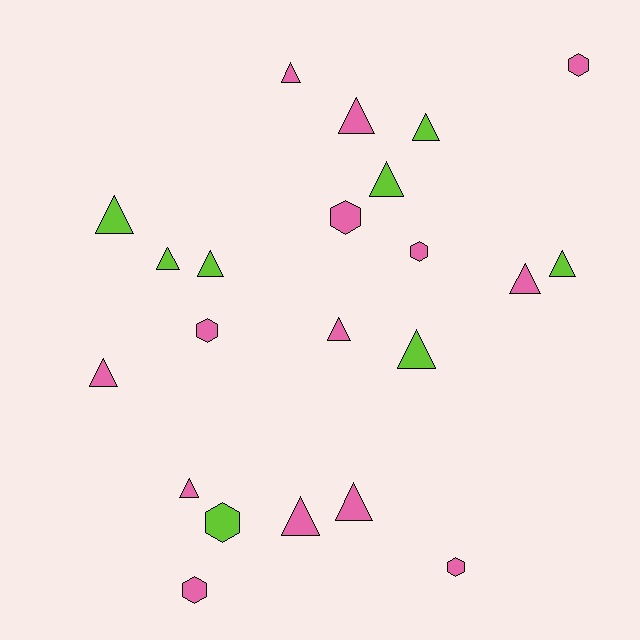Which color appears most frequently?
Pink, with 14 objects.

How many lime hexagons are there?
There is 1 lime hexagon.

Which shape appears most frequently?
Triangle, with 15 objects.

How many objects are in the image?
There are 22 objects.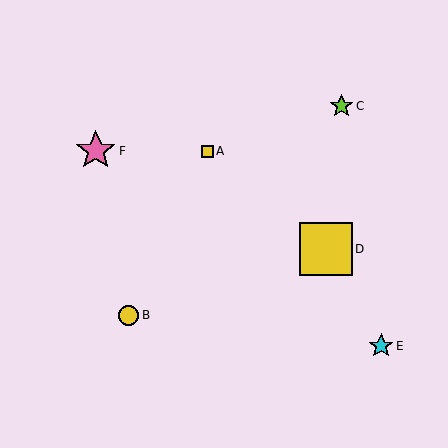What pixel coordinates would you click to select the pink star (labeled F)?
Click at (96, 151) to select the pink star F.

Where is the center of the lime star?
The center of the lime star is at (342, 106).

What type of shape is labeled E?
Shape E is a cyan star.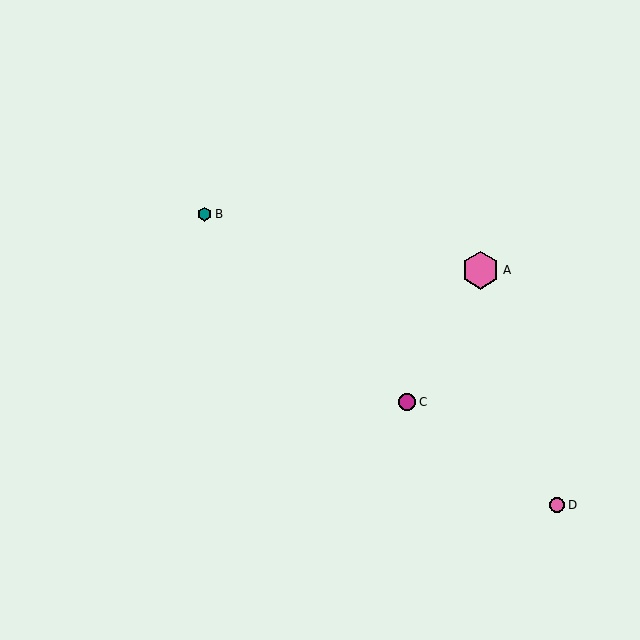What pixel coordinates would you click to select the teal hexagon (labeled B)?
Click at (204, 214) to select the teal hexagon B.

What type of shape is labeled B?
Shape B is a teal hexagon.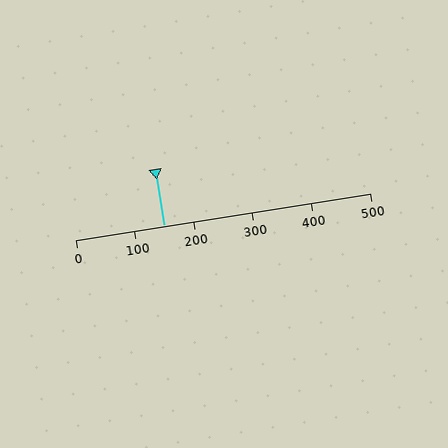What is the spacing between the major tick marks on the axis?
The major ticks are spaced 100 apart.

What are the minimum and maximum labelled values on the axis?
The axis runs from 0 to 500.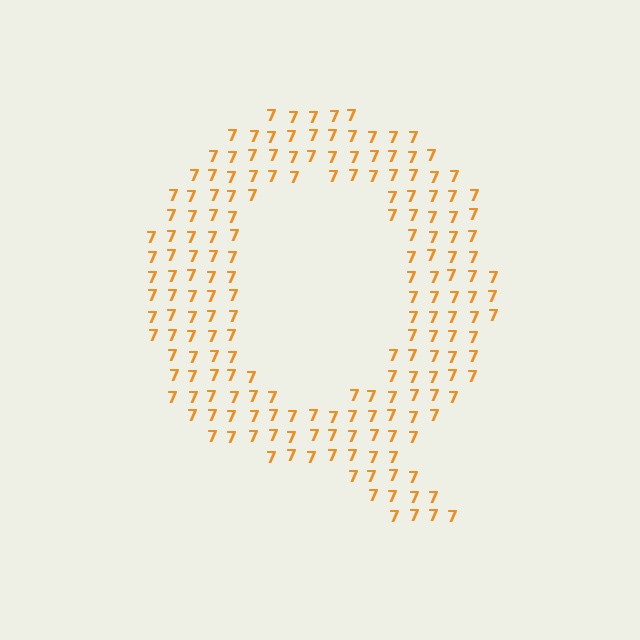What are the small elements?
The small elements are digit 7's.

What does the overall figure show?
The overall figure shows the letter Q.